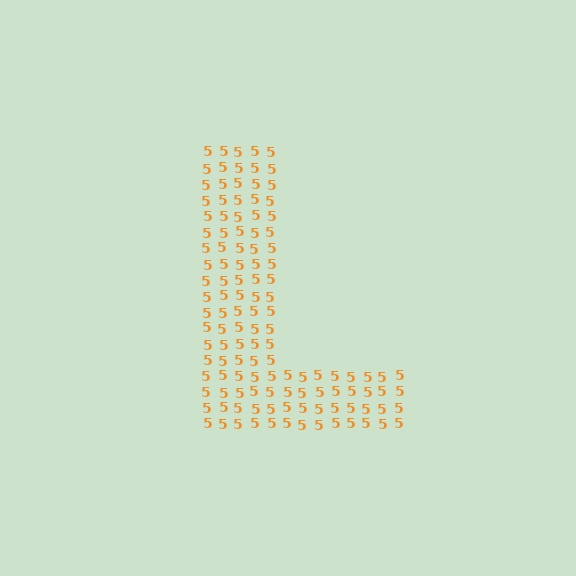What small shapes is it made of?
It is made of small digit 5's.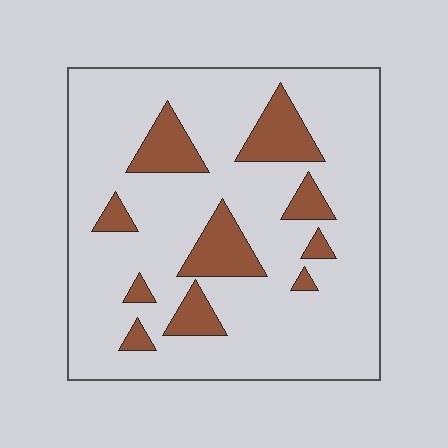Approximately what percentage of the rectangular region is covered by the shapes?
Approximately 15%.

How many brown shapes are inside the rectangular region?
10.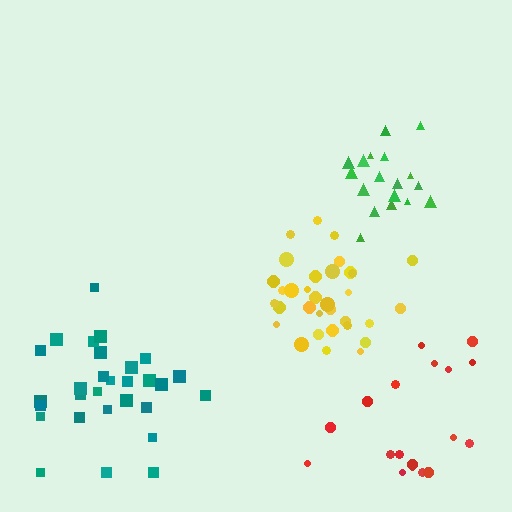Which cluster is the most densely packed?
Yellow.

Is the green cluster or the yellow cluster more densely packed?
Yellow.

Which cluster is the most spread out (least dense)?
Red.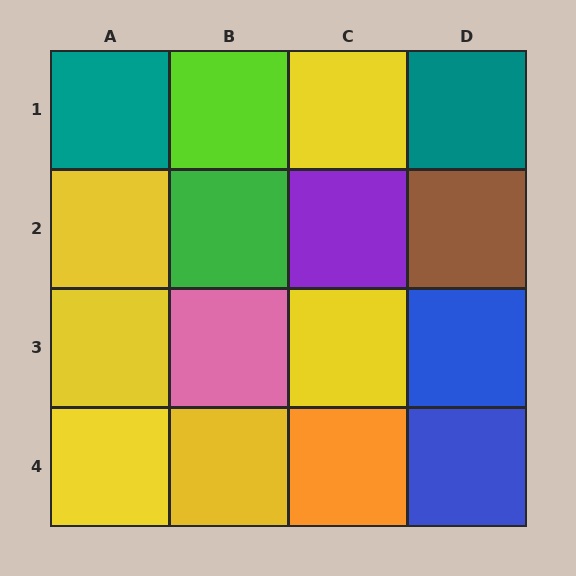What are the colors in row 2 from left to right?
Yellow, green, purple, brown.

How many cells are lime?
1 cell is lime.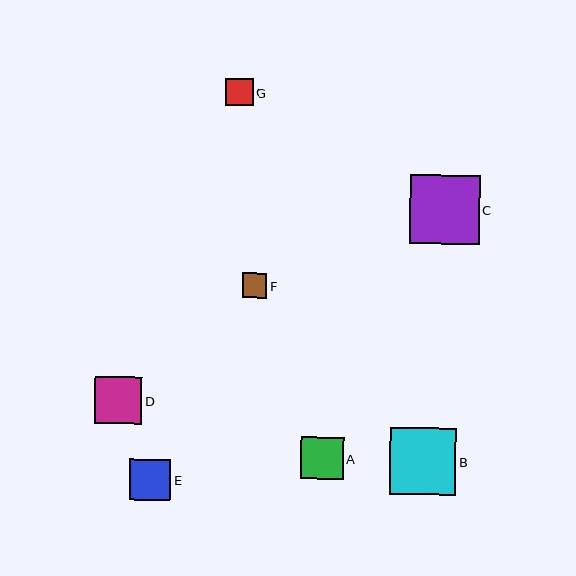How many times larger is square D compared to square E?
Square D is approximately 1.1 times the size of square E.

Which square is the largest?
Square C is the largest with a size of approximately 70 pixels.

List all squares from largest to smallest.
From largest to smallest: C, B, D, A, E, G, F.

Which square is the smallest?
Square F is the smallest with a size of approximately 25 pixels.